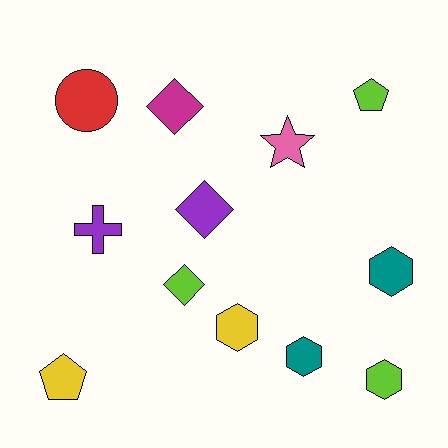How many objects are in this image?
There are 12 objects.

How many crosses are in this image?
There is 1 cross.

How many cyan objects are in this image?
There are no cyan objects.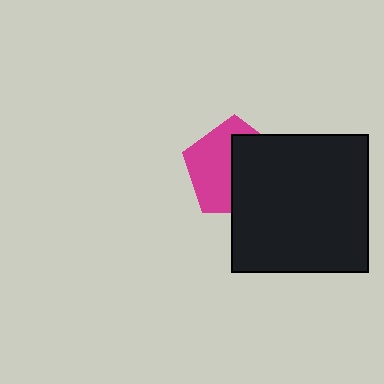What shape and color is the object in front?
The object in front is a black square.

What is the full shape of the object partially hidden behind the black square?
The partially hidden object is a magenta pentagon.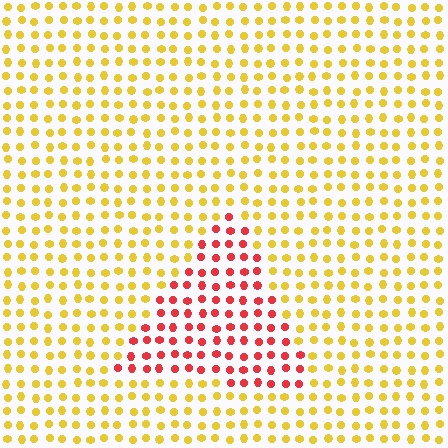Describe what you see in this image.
The image is filled with small yellow elements in a uniform arrangement. A triangle-shaped region is visible where the elements are tinted to a slightly different hue, forming a subtle color boundary.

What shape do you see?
I see a triangle.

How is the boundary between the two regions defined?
The boundary is defined purely by a slight shift in hue (about 55 degrees). Spacing, size, and orientation are identical on both sides.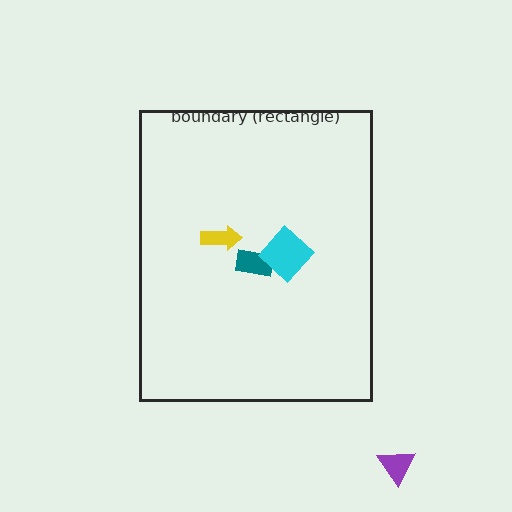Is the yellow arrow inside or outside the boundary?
Inside.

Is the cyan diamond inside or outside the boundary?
Inside.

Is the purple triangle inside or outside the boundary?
Outside.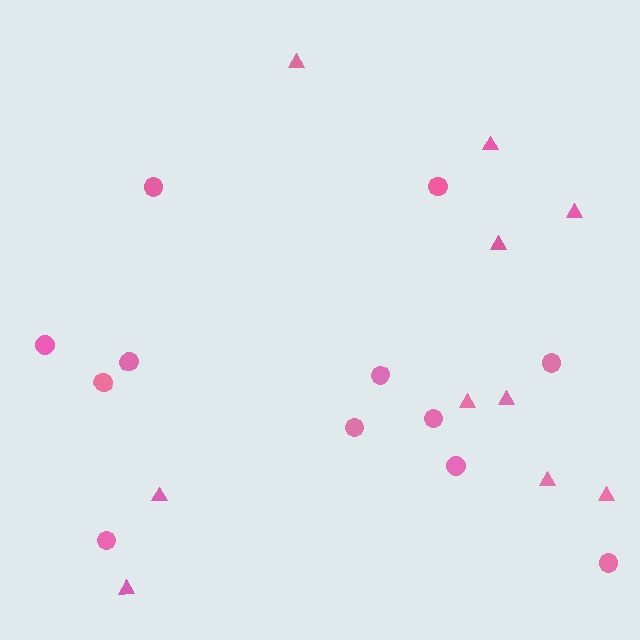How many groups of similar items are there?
There are 2 groups: one group of triangles (10) and one group of circles (12).